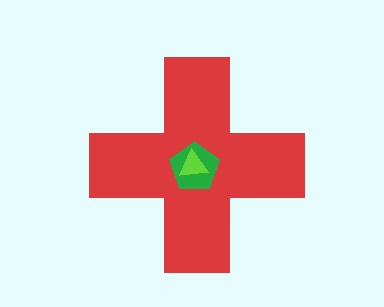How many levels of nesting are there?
3.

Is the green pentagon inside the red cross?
Yes.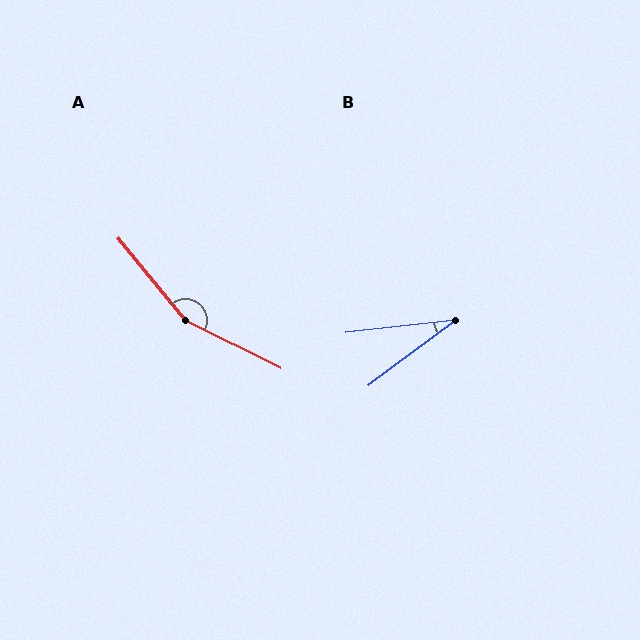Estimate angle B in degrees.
Approximately 31 degrees.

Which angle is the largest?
A, at approximately 155 degrees.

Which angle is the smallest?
B, at approximately 31 degrees.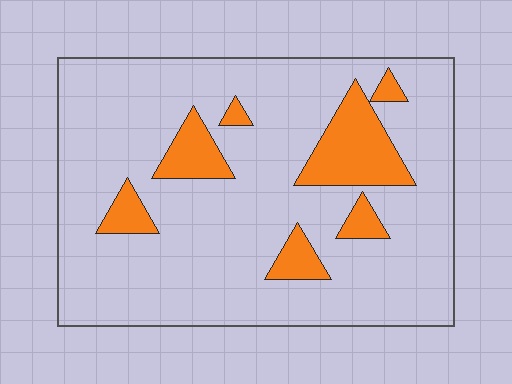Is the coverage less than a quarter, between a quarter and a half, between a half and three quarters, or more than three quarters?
Less than a quarter.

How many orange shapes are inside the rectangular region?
7.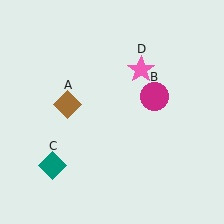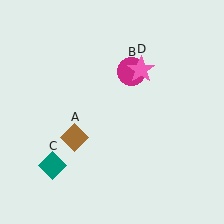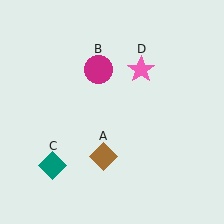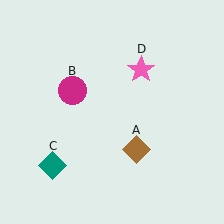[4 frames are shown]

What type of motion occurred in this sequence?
The brown diamond (object A), magenta circle (object B) rotated counterclockwise around the center of the scene.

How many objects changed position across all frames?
2 objects changed position: brown diamond (object A), magenta circle (object B).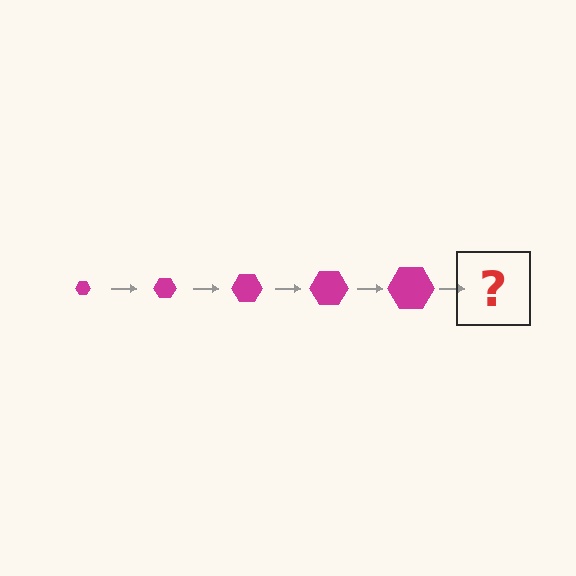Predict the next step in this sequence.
The next step is a magenta hexagon, larger than the previous one.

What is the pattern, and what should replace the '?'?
The pattern is that the hexagon gets progressively larger each step. The '?' should be a magenta hexagon, larger than the previous one.